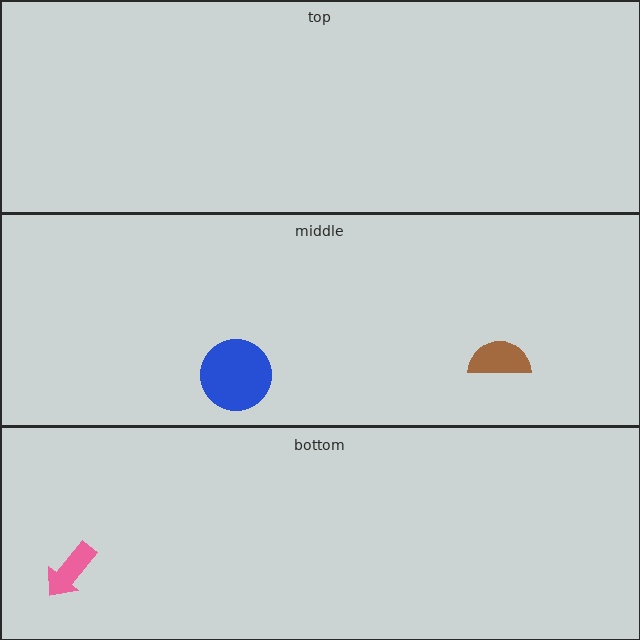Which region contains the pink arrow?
The bottom region.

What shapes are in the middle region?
The brown semicircle, the blue circle.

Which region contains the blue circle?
The middle region.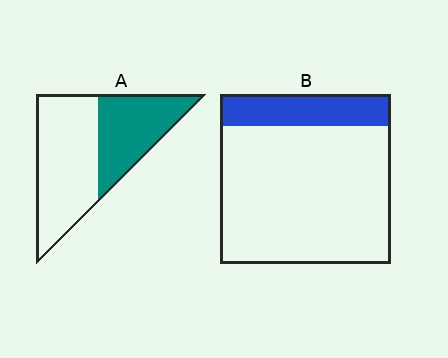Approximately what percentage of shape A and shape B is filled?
A is approximately 40% and B is approximately 20%.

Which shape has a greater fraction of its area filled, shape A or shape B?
Shape A.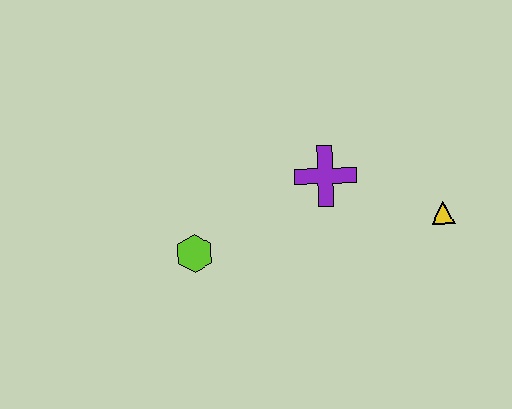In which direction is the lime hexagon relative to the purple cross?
The lime hexagon is to the left of the purple cross.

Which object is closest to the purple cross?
The yellow triangle is closest to the purple cross.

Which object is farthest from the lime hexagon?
The yellow triangle is farthest from the lime hexagon.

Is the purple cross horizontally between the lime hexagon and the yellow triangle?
Yes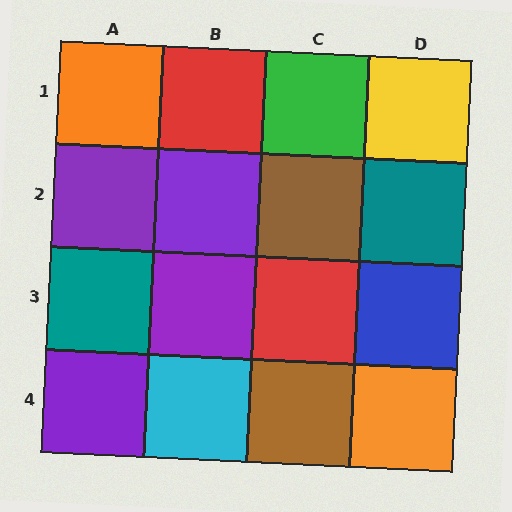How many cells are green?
1 cell is green.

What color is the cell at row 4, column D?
Orange.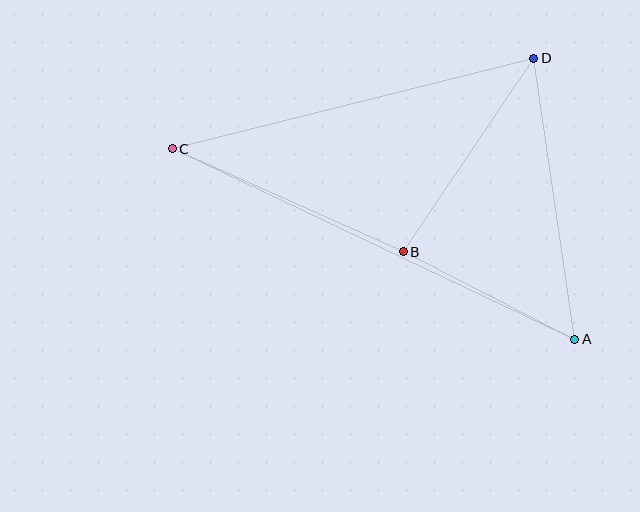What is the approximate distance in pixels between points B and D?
The distance between B and D is approximately 234 pixels.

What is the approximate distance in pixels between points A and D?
The distance between A and D is approximately 284 pixels.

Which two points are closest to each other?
Points A and B are closest to each other.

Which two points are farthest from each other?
Points A and C are farthest from each other.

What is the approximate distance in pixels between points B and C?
The distance between B and C is approximately 253 pixels.